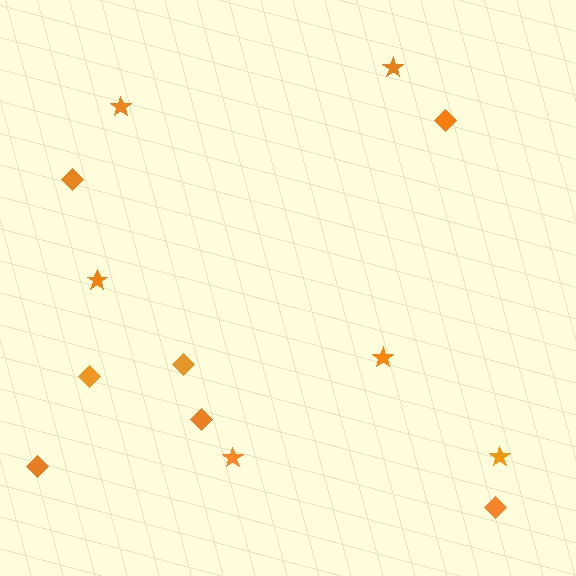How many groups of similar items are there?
There are 2 groups: one group of diamonds (7) and one group of stars (6).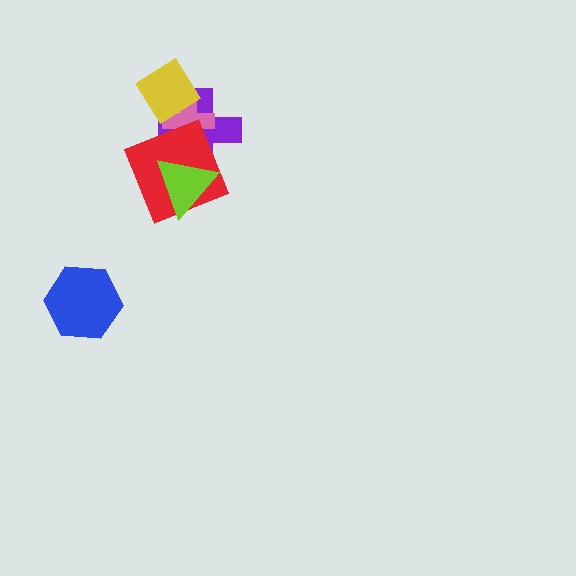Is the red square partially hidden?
Yes, it is partially covered by another shape.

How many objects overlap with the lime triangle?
2 objects overlap with the lime triangle.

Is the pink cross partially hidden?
Yes, it is partially covered by another shape.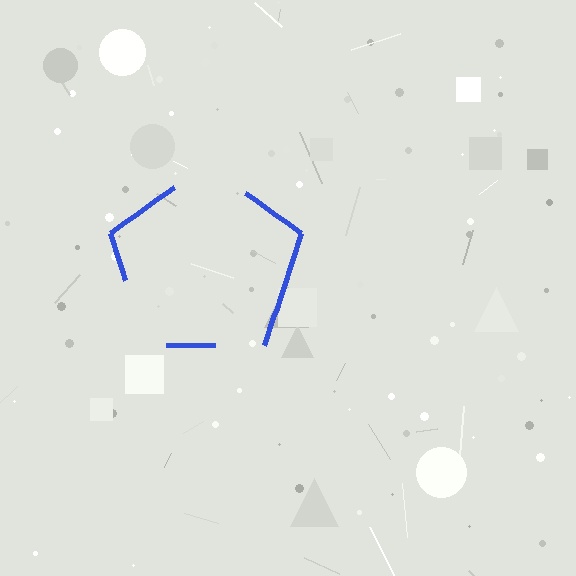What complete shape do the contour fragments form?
The contour fragments form a pentagon.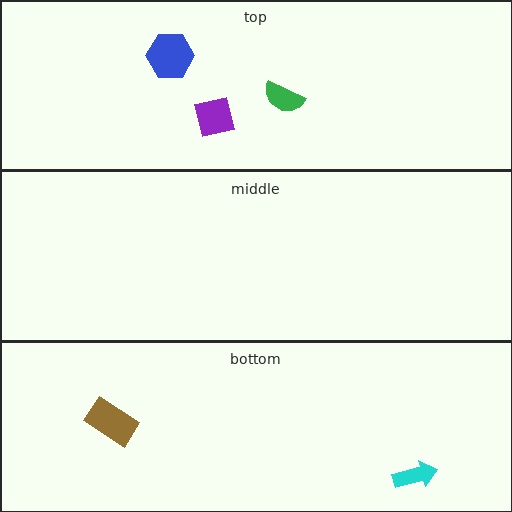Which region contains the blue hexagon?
The top region.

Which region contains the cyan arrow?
The bottom region.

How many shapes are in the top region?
3.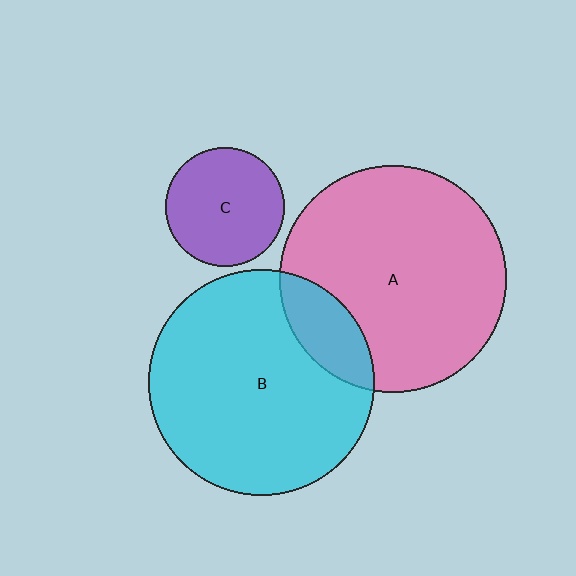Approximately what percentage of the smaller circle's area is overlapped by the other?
Approximately 15%.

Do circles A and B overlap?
Yes.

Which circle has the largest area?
Circle A (pink).